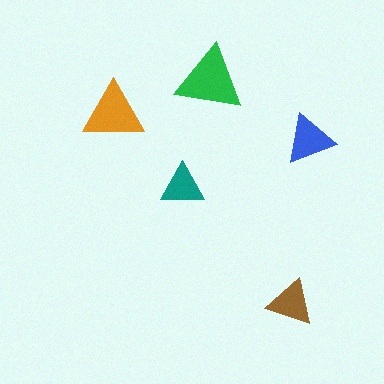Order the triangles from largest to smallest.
the green one, the orange one, the blue one, the brown one, the teal one.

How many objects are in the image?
There are 5 objects in the image.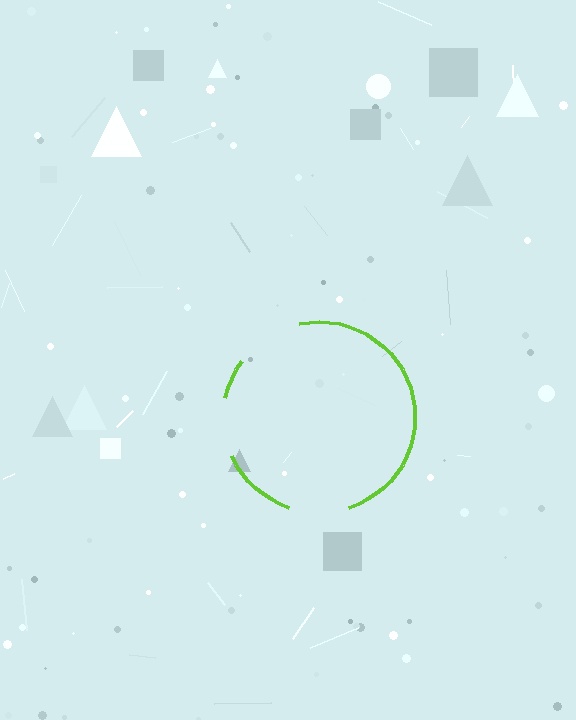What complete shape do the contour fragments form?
The contour fragments form a circle.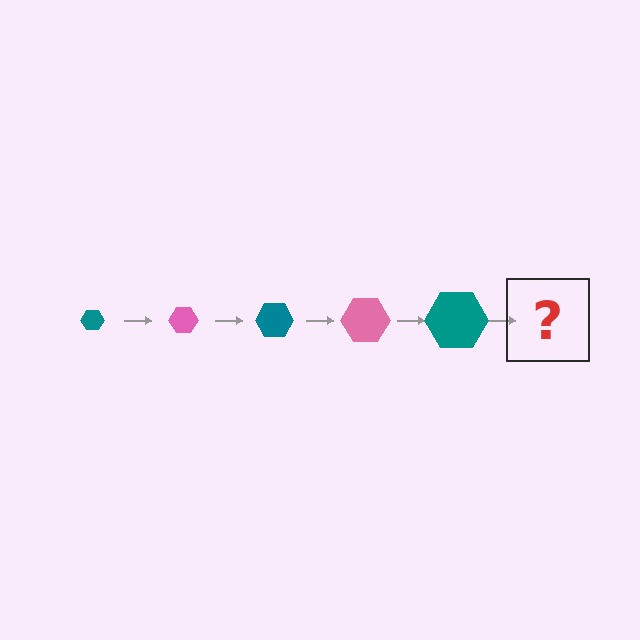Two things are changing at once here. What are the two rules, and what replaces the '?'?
The two rules are that the hexagon grows larger each step and the color cycles through teal and pink. The '?' should be a pink hexagon, larger than the previous one.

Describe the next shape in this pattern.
It should be a pink hexagon, larger than the previous one.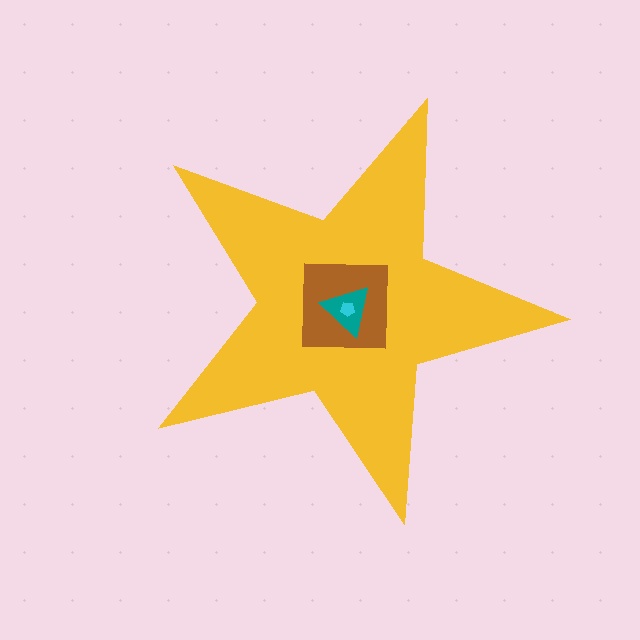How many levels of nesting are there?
4.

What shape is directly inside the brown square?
The teal triangle.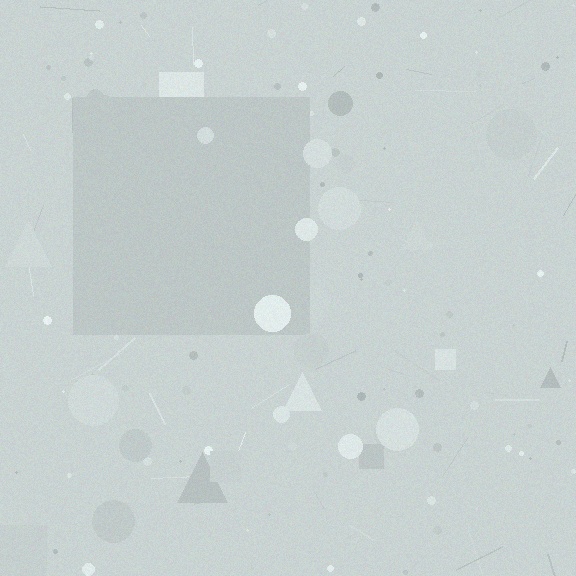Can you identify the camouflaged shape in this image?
The camouflaged shape is a square.